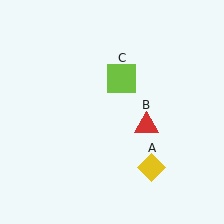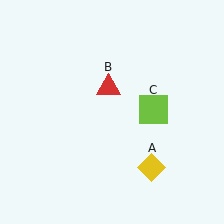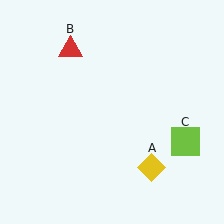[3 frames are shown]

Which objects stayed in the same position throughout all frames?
Yellow diamond (object A) remained stationary.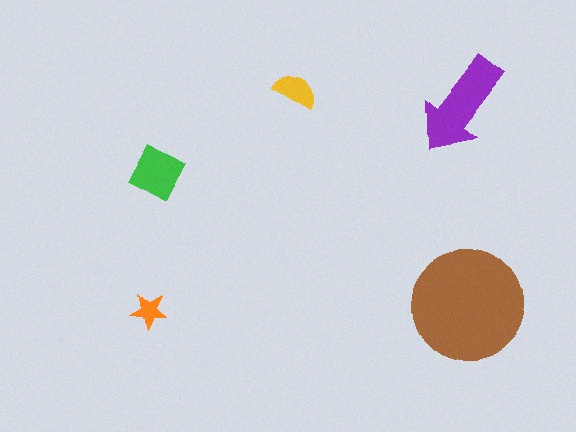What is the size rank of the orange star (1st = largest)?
5th.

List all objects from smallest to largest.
The orange star, the yellow semicircle, the green square, the purple arrow, the brown circle.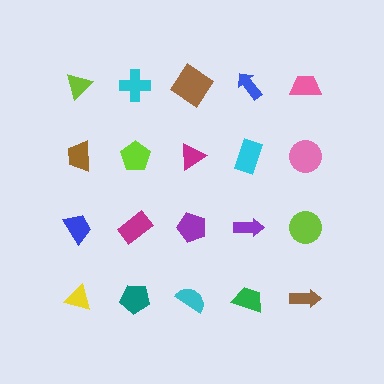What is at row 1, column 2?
A cyan cross.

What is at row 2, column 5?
A pink circle.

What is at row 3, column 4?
A purple arrow.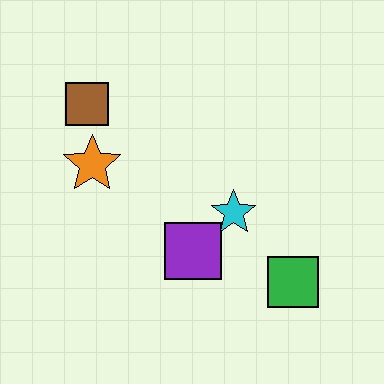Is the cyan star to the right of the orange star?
Yes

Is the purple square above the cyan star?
No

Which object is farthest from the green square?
The brown square is farthest from the green square.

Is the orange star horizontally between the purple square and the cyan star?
No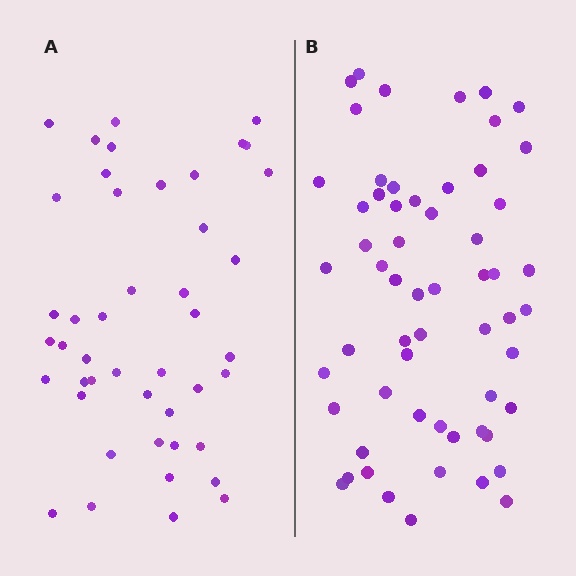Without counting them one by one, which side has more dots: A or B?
Region B (the right region) has more dots.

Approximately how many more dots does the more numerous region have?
Region B has approximately 15 more dots than region A.